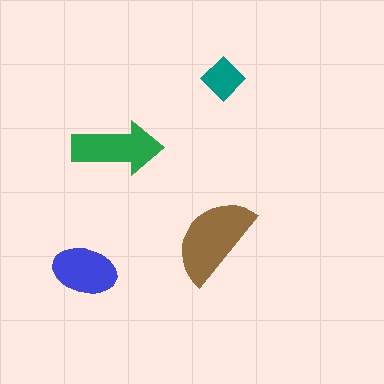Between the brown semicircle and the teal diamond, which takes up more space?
The brown semicircle.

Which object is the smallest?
The teal diamond.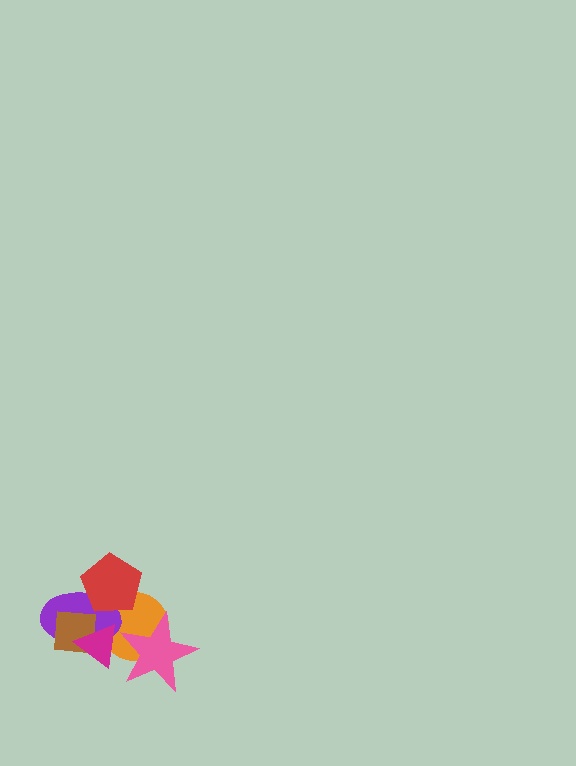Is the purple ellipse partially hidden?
Yes, it is partially covered by another shape.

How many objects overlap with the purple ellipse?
5 objects overlap with the purple ellipse.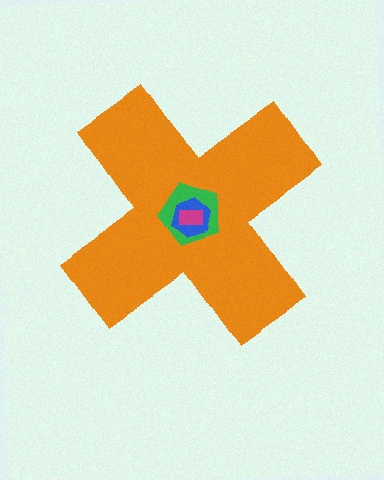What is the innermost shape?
The magenta rectangle.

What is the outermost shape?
The orange cross.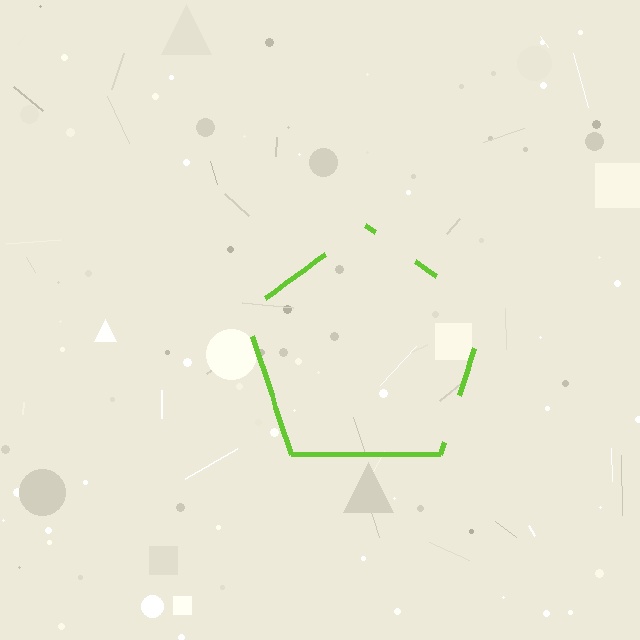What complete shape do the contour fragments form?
The contour fragments form a pentagon.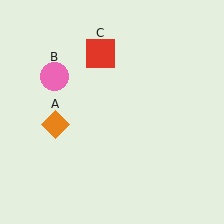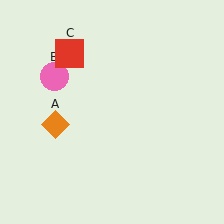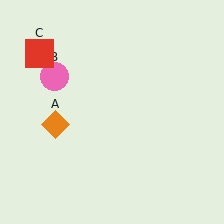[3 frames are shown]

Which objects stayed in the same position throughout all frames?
Orange diamond (object A) and pink circle (object B) remained stationary.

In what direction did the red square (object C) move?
The red square (object C) moved left.